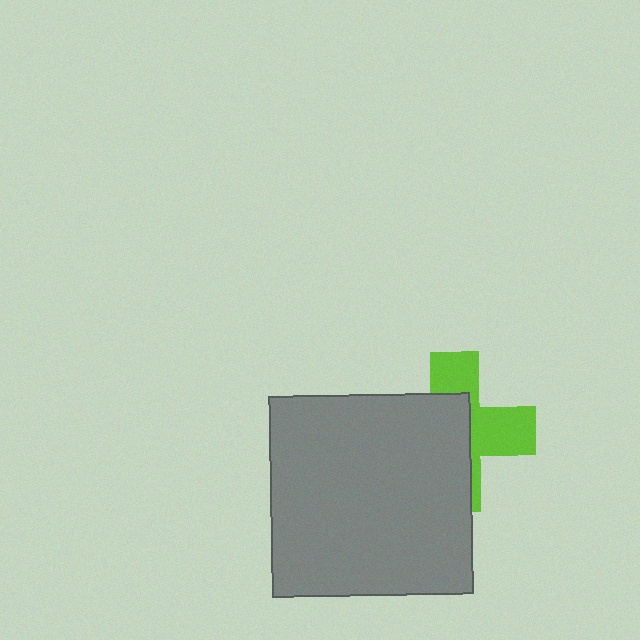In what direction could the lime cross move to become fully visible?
The lime cross could move right. That would shift it out from behind the gray square entirely.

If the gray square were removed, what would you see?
You would see the complete lime cross.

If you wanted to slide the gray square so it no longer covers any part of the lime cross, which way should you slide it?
Slide it left — that is the most direct way to separate the two shapes.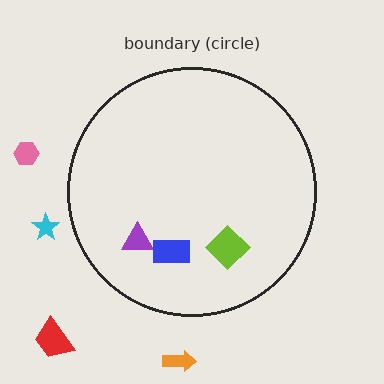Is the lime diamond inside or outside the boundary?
Inside.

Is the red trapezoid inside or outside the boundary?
Outside.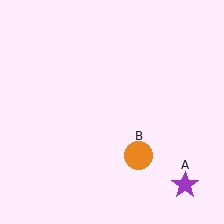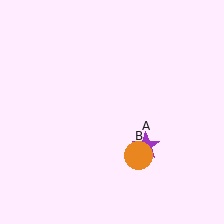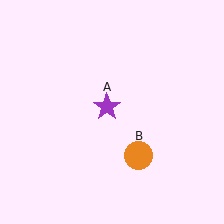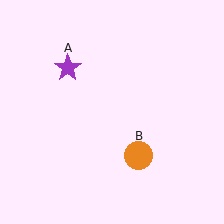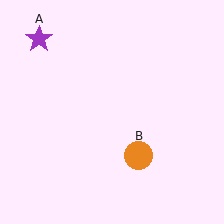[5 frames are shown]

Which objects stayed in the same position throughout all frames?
Orange circle (object B) remained stationary.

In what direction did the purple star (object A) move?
The purple star (object A) moved up and to the left.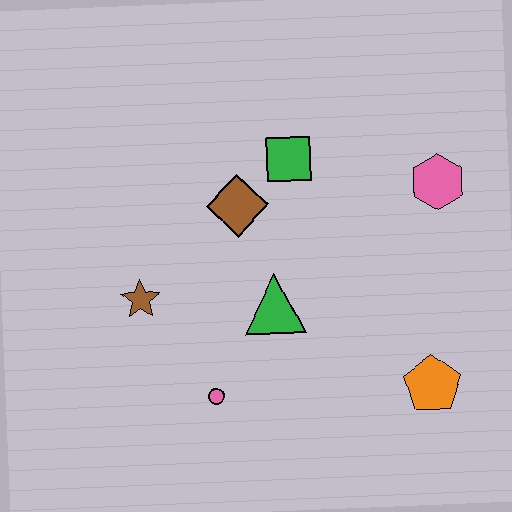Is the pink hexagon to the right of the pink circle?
Yes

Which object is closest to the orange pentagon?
The green triangle is closest to the orange pentagon.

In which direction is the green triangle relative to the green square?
The green triangle is below the green square.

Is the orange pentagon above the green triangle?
No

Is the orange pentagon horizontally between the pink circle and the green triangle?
No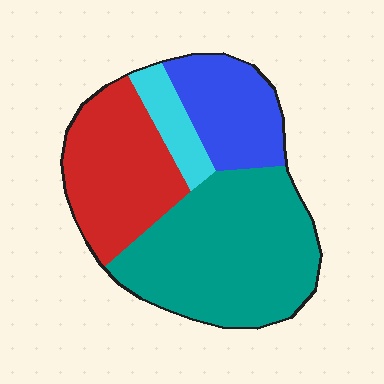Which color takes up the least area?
Cyan, at roughly 10%.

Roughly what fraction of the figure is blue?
Blue covers around 20% of the figure.